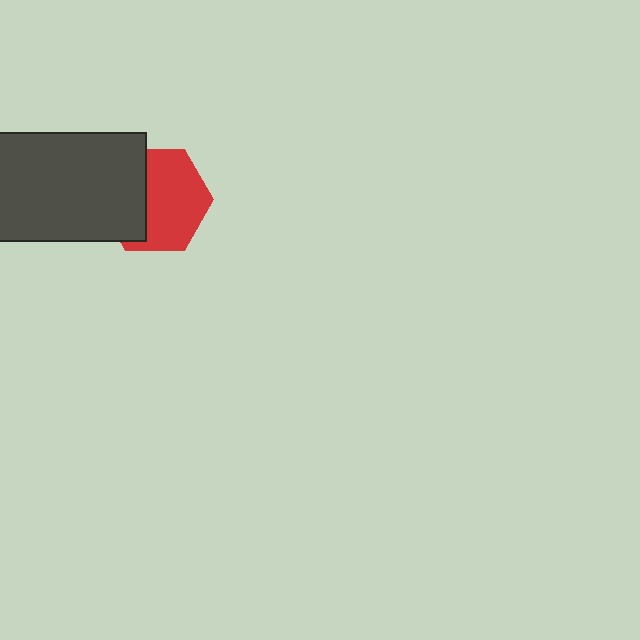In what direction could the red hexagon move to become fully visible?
The red hexagon could move right. That would shift it out from behind the dark gray rectangle entirely.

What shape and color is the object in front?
The object in front is a dark gray rectangle.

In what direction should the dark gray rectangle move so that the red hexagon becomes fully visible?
The dark gray rectangle should move left. That is the shortest direction to clear the overlap and leave the red hexagon fully visible.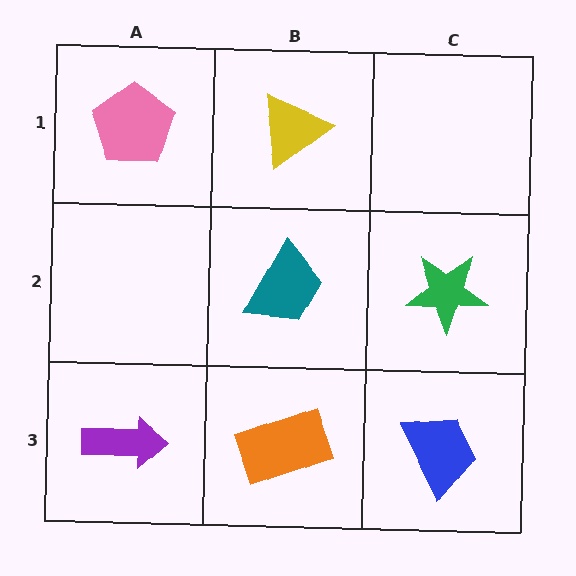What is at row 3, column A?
A purple arrow.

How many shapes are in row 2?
2 shapes.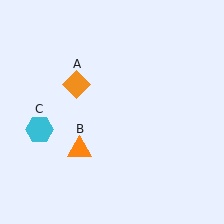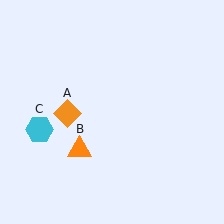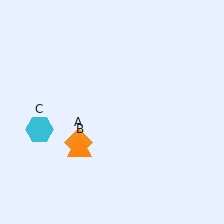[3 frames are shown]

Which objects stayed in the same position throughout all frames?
Orange triangle (object B) and cyan hexagon (object C) remained stationary.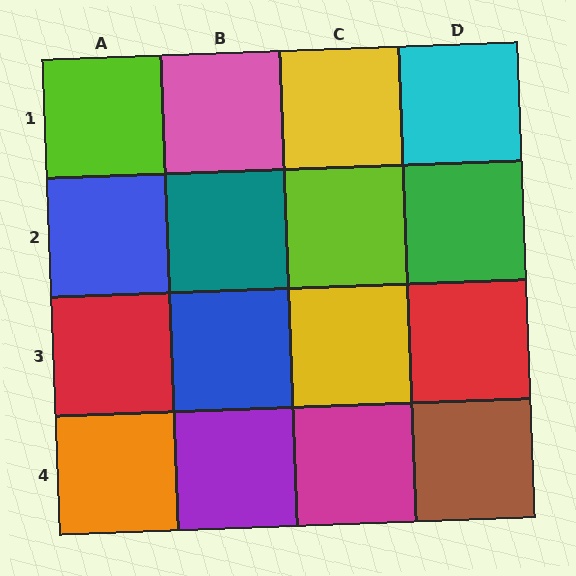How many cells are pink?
1 cell is pink.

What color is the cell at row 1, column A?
Lime.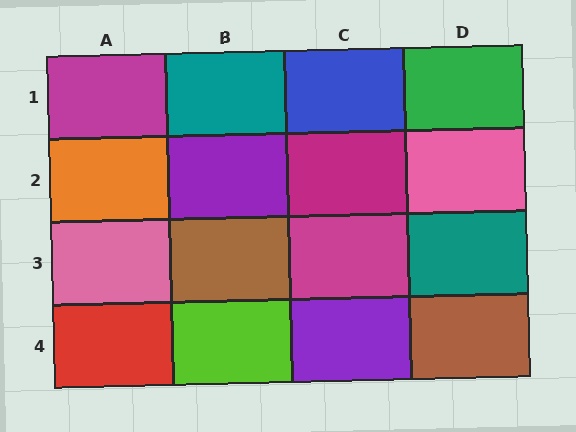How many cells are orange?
1 cell is orange.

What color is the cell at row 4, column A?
Red.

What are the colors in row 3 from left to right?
Pink, brown, magenta, teal.